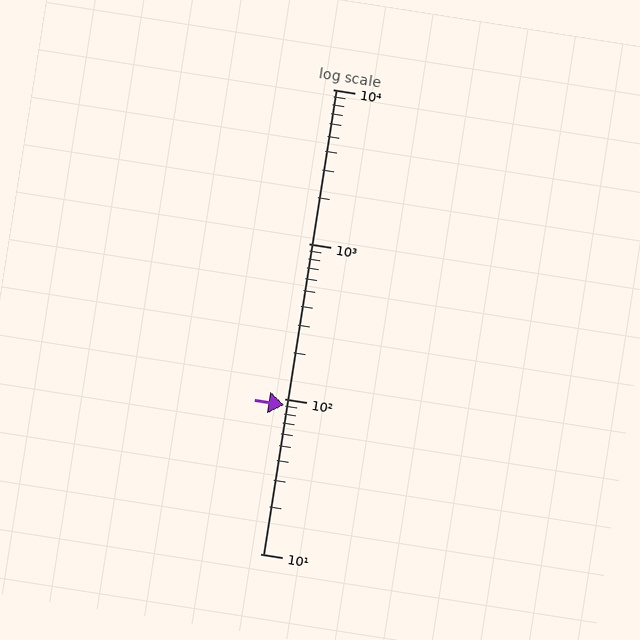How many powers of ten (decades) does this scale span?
The scale spans 3 decades, from 10 to 10000.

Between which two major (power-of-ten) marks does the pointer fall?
The pointer is between 10 and 100.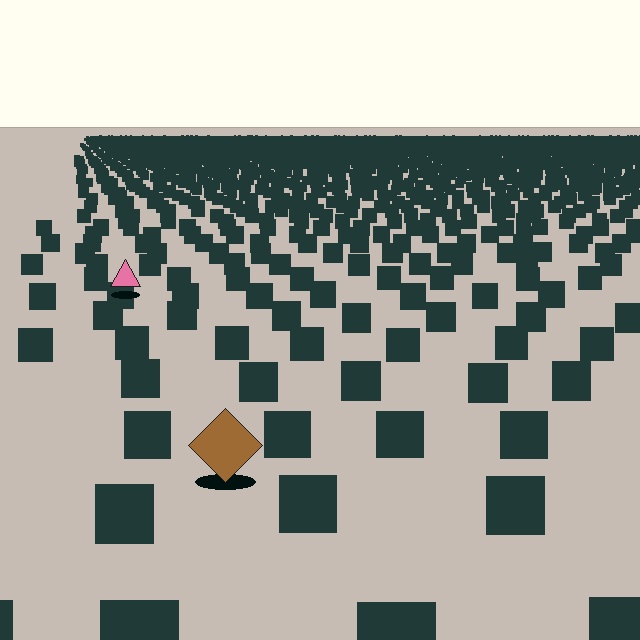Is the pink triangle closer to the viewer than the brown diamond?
No. The brown diamond is closer — you can tell from the texture gradient: the ground texture is coarser near it.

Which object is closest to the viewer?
The brown diamond is closest. The texture marks near it are larger and more spread out.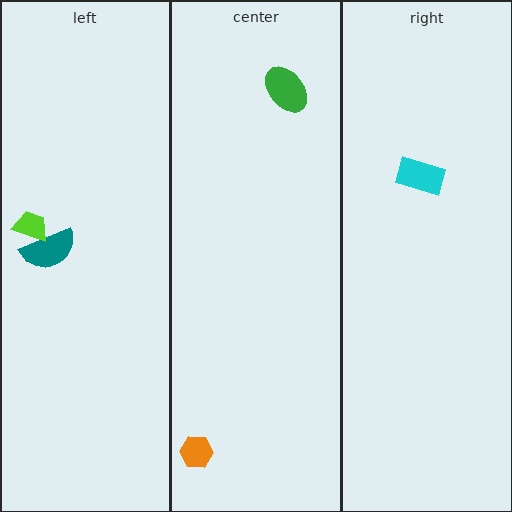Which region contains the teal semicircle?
The left region.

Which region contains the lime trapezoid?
The left region.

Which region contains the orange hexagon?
The center region.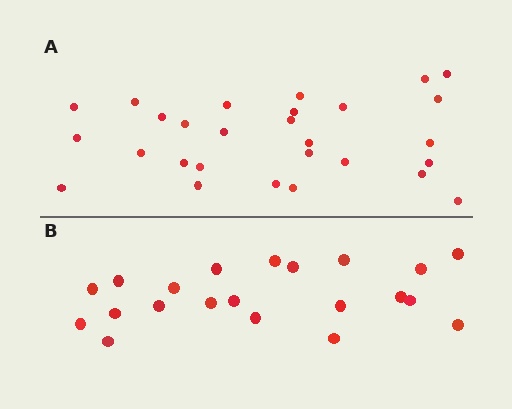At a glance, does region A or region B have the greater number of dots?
Region A (the top region) has more dots.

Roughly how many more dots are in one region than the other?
Region A has roughly 8 or so more dots than region B.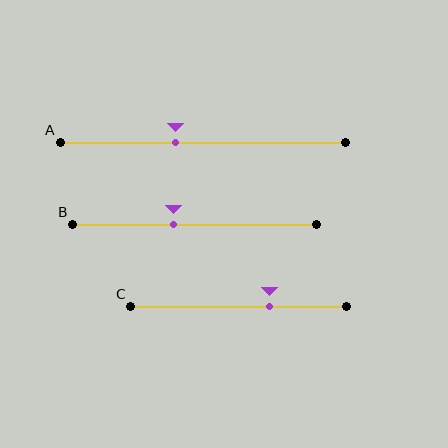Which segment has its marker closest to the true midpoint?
Segment B has its marker closest to the true midpoint.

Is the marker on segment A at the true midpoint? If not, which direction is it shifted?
No, the marker on segment A is shifted to the left by about 10% of the segment length.